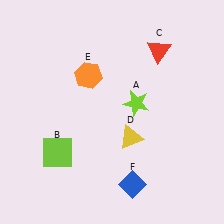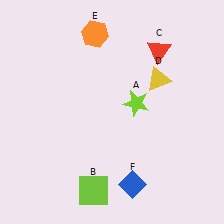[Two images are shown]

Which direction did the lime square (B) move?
The lime square (B) moved down.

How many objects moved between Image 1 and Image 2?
3 objects moved between the two images.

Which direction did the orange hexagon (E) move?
The orange hexagon (E) moved up.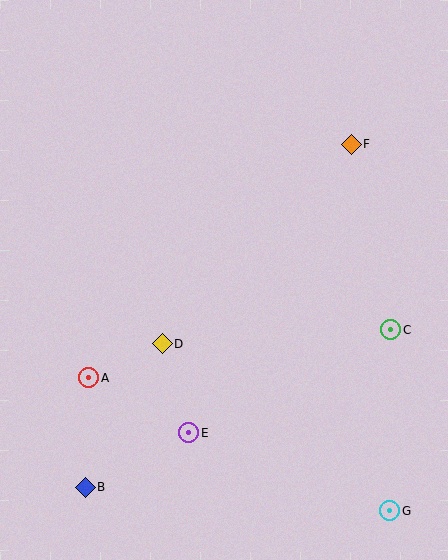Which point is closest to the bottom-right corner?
Point G is closest to the bottom-right corner.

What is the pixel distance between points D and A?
The distance between D and A is 81 pixels.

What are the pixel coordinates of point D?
Point D is at (162, 344).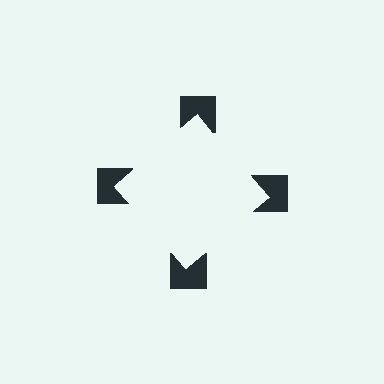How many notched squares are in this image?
There are 4 — one at each vertex of the illusory square.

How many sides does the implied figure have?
4 sides.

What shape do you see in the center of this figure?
An illusory square — its edges are inferred from the aligned wedge cuts in the notched squares, not physically drawn.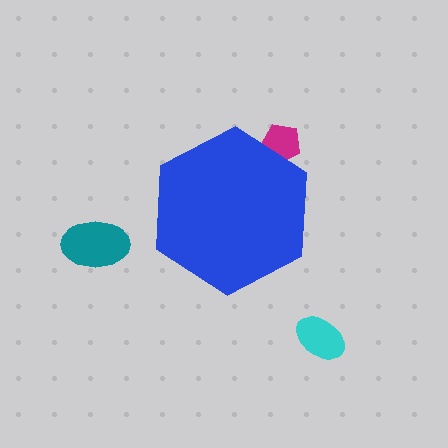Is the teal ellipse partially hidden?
No, the teal ellipse is fully visible.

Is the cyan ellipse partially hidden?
No, the cyan ellipse is fully visible.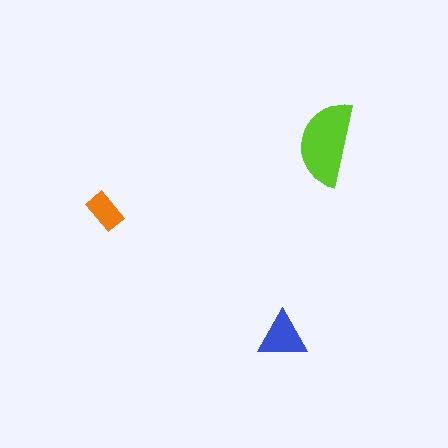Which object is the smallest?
The orange rectangle.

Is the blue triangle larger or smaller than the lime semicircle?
Smaller.